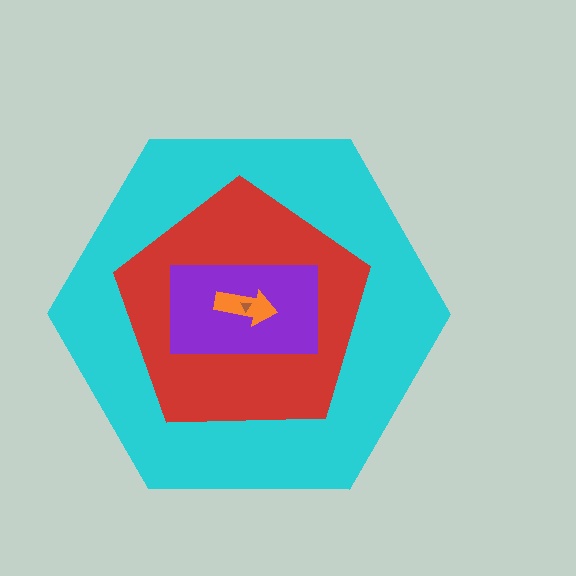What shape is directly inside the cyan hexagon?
The red pentagon.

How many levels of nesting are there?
5.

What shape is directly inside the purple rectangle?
The orange arrow.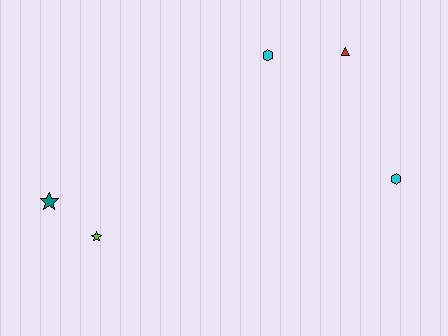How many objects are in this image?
There are 5 objects.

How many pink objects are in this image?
There are no pink objects.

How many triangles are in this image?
There is 1 triangle.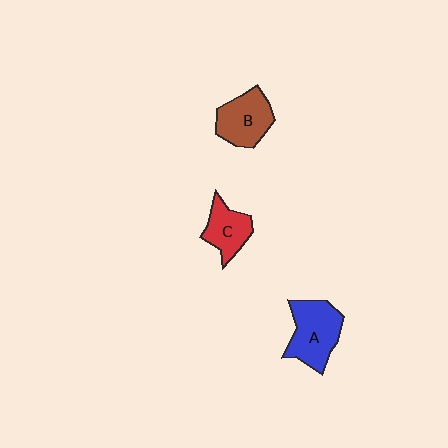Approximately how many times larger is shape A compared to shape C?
Approximately 1.5 times.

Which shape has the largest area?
Shape A (blue).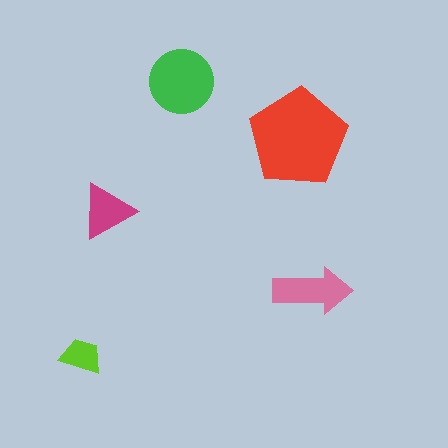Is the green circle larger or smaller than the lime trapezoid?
Larger.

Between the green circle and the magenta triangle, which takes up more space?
The green circle.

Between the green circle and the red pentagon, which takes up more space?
The red pentagon.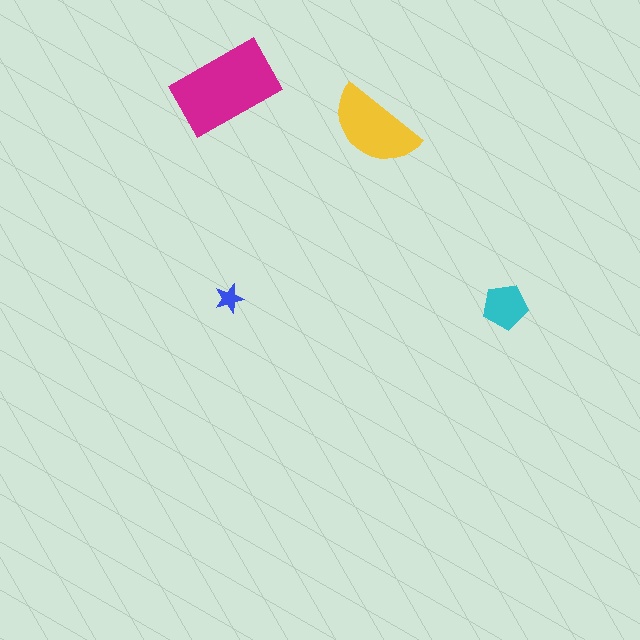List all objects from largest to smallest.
The magenta rectangle, the yellow semicircle, the cyan pentagon, the blue star.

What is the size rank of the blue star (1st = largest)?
4th.